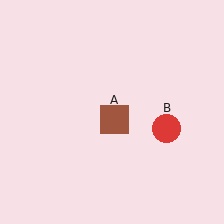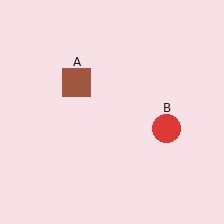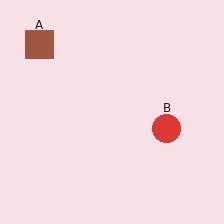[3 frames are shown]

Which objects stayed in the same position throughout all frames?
Red circle (object B) remained stationary.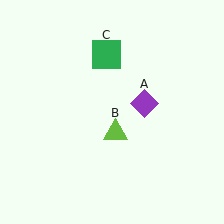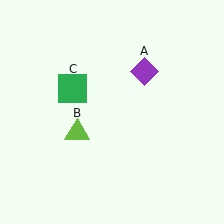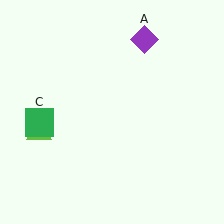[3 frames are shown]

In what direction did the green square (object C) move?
The green square (object C) moved down and to the left.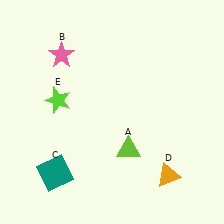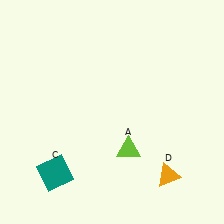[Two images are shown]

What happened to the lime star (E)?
The lime star (E) was removed in Image 2. It was in the top-left area of Image 1.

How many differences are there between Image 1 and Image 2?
There are 2 differences between the two images.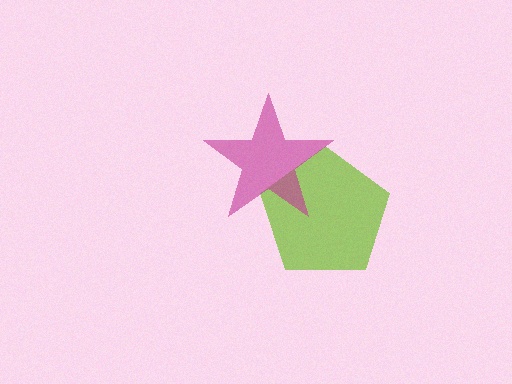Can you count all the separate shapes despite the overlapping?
Yes, there are 2 separate shapes.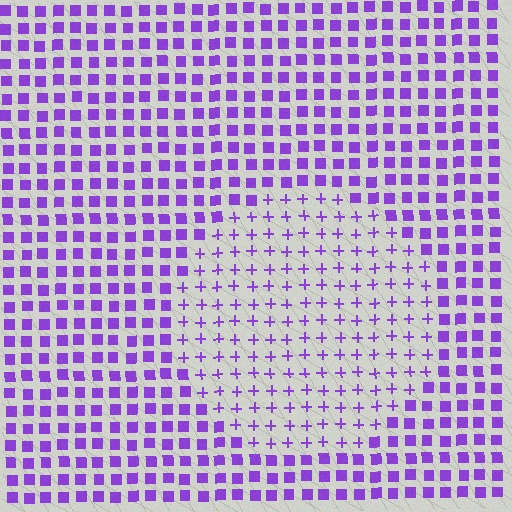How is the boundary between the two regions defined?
The boundary is defined by a change in element shape: plus signs inside vs. squares outside. All elements share the same color and spacing.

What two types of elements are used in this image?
The image uses plus signs inside the circle region and squares outside it.